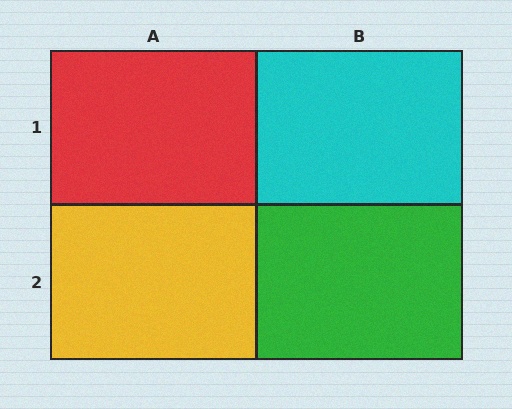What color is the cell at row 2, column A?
Yellow.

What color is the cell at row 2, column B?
Green.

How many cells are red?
1 cell is red.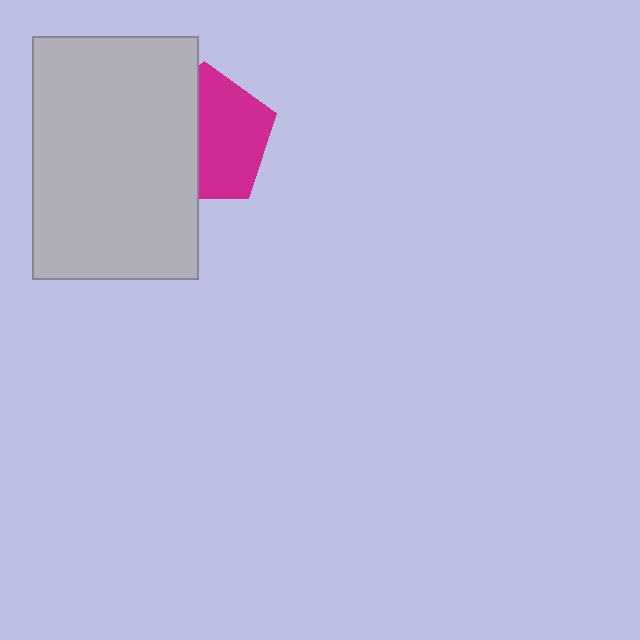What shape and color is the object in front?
The object in front is a light gray rectangle.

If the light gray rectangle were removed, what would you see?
You would see the complete magenta pentagon.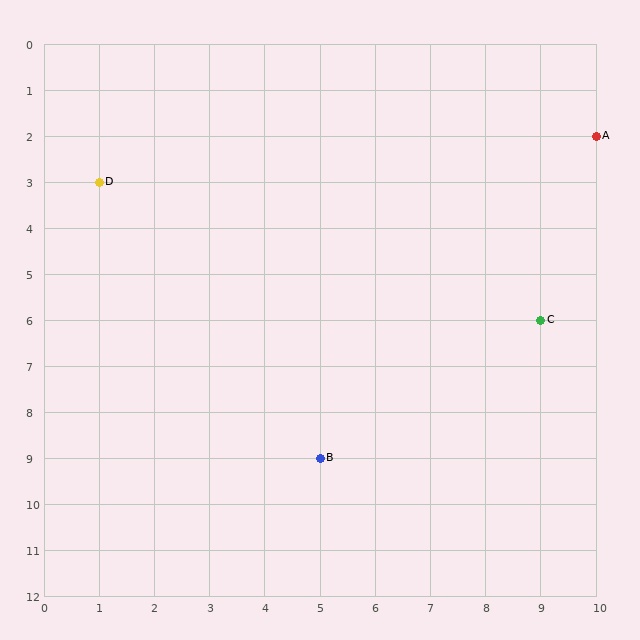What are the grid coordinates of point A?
Point A is at grid coordinates (10, 2).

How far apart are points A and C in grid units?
Points A and C are 1 column and 4 rows apart (about 4.1 grid units diagonally).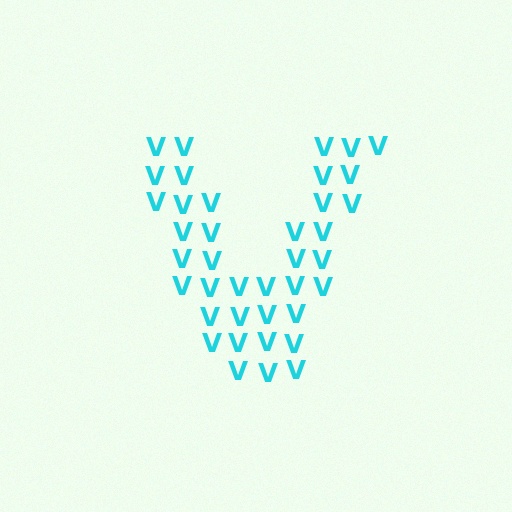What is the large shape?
The large shape is the letter V.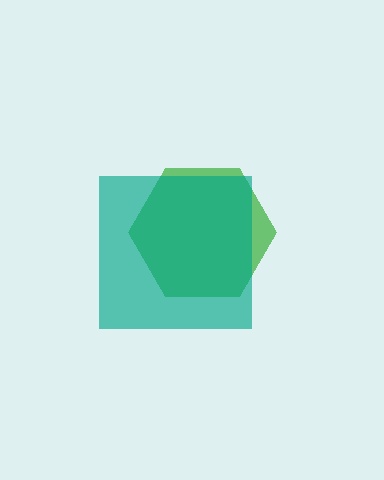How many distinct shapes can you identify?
There are 2 distinct shapes: a green hexagon, a teal square.